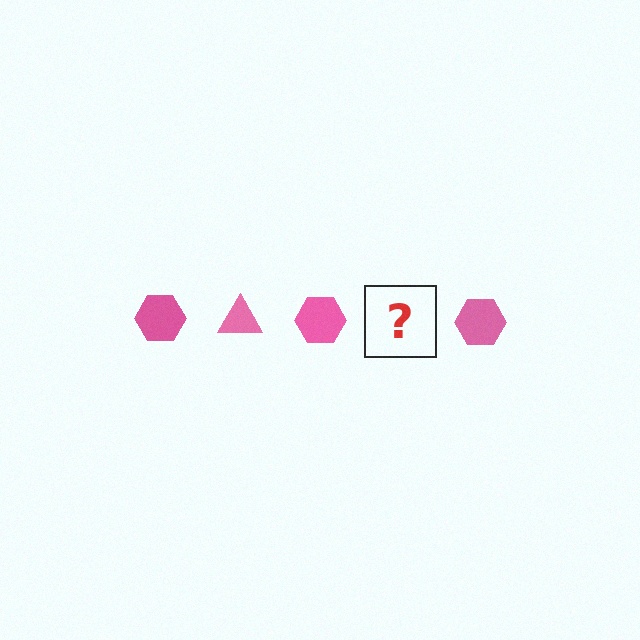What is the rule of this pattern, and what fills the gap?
The rule is that the pattern cycles through hexagon, triangle shapes in pink. The gap should be filled with a pink triangle.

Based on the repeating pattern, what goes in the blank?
The blank should be a pink triangle.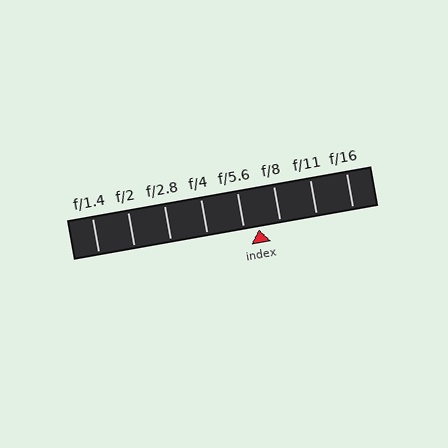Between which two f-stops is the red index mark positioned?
The index mark is between f/5.6 and f/8.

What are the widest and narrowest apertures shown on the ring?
The widest aperture shown is f/1.4 and the narrowest is f/16.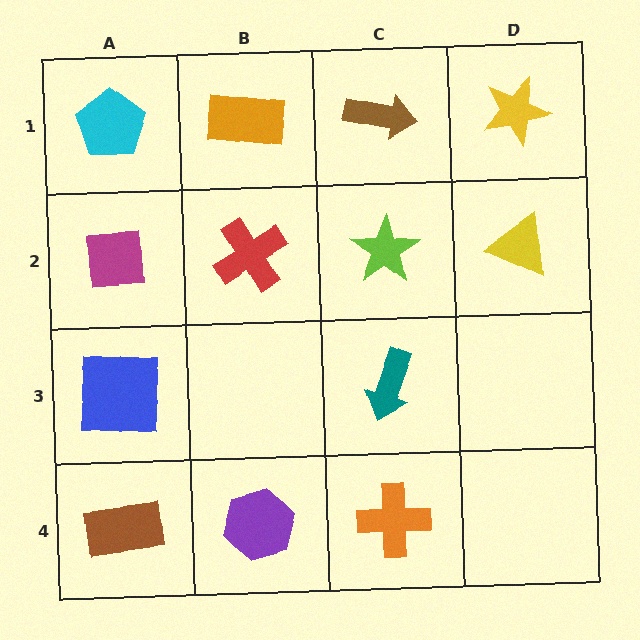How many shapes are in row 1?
4 shapes.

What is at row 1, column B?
An orange rectangle.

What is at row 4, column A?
A brown rectangle.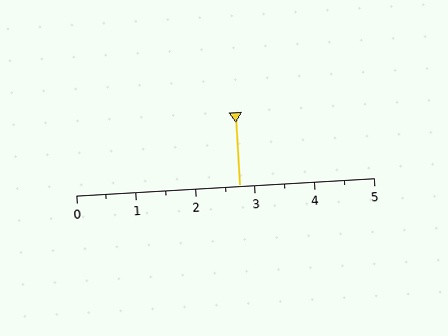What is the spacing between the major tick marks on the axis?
The major ticks are spaced 1 apart.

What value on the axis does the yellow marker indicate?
The marker indicates approximately 2.8.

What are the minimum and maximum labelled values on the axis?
The axis runs from 0 to 5.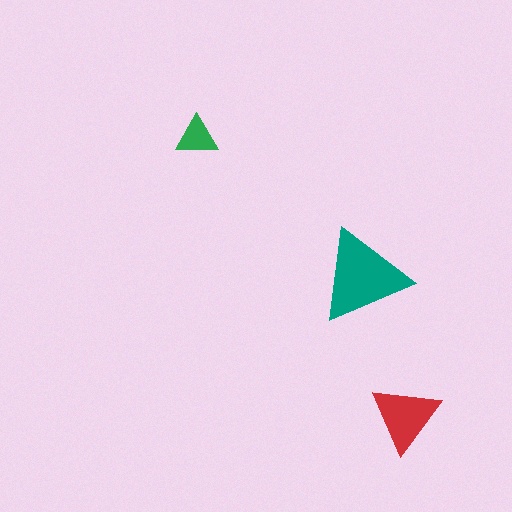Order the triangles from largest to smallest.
the teal one, the red one, the green one.